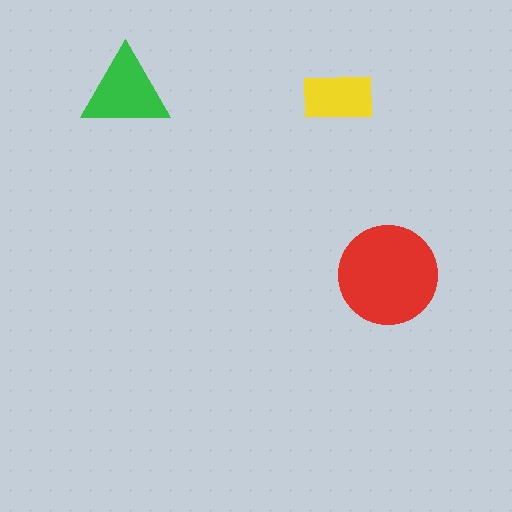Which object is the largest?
The red circle.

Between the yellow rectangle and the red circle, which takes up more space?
The red circle.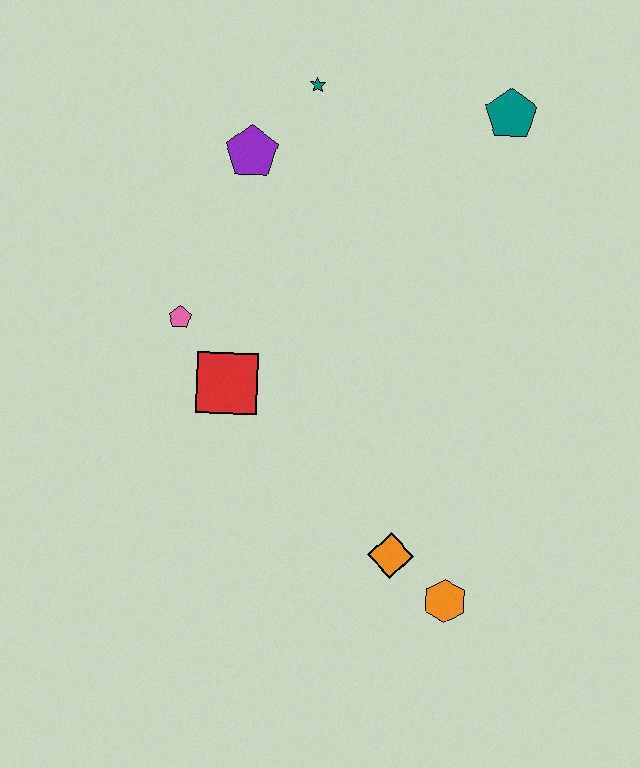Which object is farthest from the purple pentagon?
The orange hexagon is farthest from the purple pentagon.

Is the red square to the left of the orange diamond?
Yes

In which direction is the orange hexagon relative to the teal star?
The orange hexagon is below the teal star.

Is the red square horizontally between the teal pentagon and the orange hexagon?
No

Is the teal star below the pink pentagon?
No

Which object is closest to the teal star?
The purple pentagon is closest to the teal star.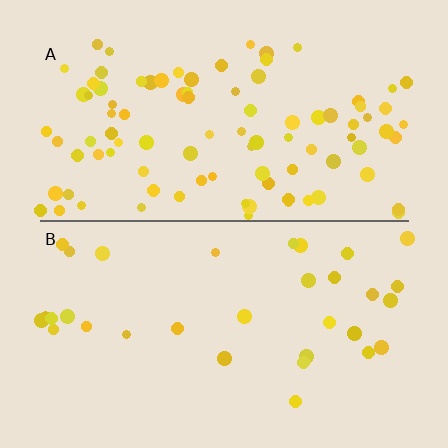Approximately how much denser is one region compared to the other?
Approximately 2.9× — region A over region B.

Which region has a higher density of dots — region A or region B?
A (the top).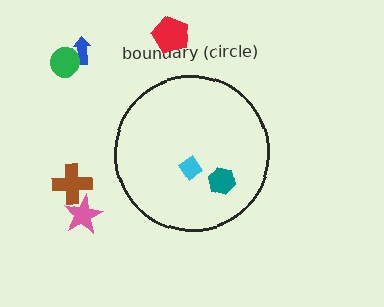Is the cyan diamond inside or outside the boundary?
Inside.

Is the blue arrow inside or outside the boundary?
Outside.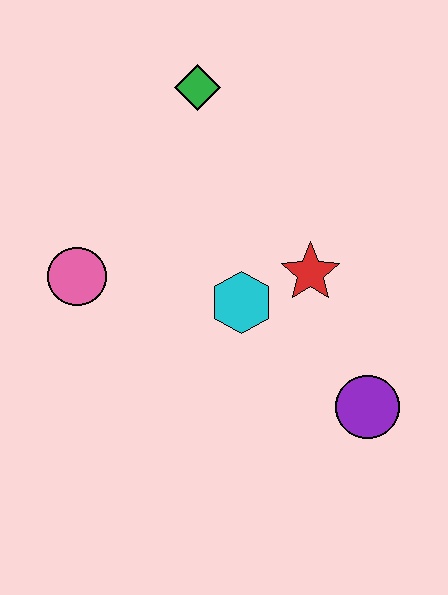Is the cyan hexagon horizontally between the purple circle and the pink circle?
Yes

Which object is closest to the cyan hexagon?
The red star is closest to the cyan hexagon.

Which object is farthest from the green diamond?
The purple circle is farthest from the green diamond.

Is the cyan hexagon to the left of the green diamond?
No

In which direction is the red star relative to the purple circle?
The red star is above the purple circle.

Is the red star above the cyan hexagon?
Yes